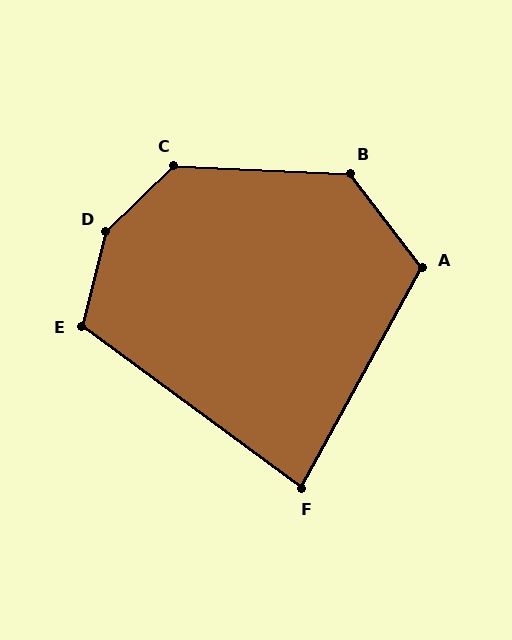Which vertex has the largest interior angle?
D, at approximately 148 degrees.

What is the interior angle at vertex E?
Approximately 112 degrees (obtuse).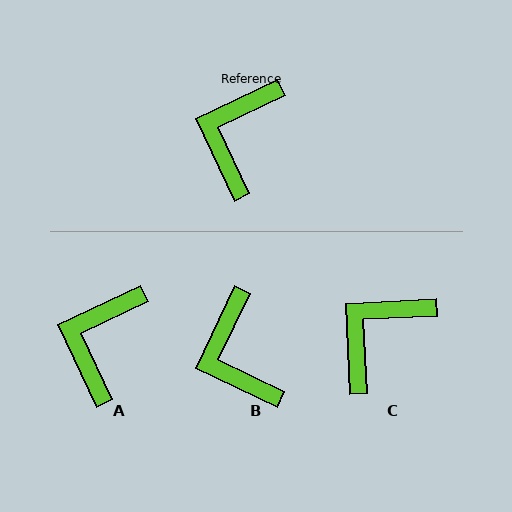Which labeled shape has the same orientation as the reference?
A.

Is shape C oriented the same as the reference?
No, it is off by about 23 degrees.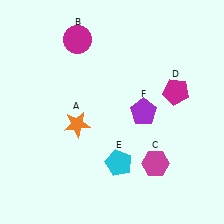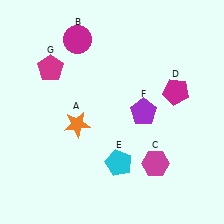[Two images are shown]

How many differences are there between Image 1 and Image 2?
There is 1 difference between the two images.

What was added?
A magenta pentagon (G) was added in Image 2.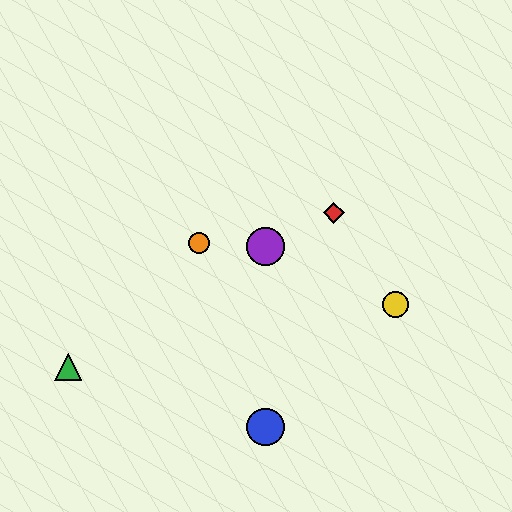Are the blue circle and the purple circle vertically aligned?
Yes, both are at x≈265.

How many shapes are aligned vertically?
2 shapes (the blue circle, the purple circle) are aligned vertically.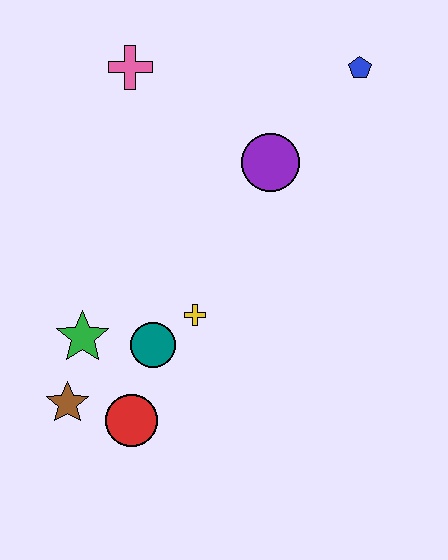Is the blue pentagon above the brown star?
Yes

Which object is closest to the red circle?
The brown star is closest to the red circle.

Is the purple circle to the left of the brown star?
No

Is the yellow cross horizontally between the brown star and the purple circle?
Yes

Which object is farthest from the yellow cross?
The blue pentagon is farthest from the yellow cross.